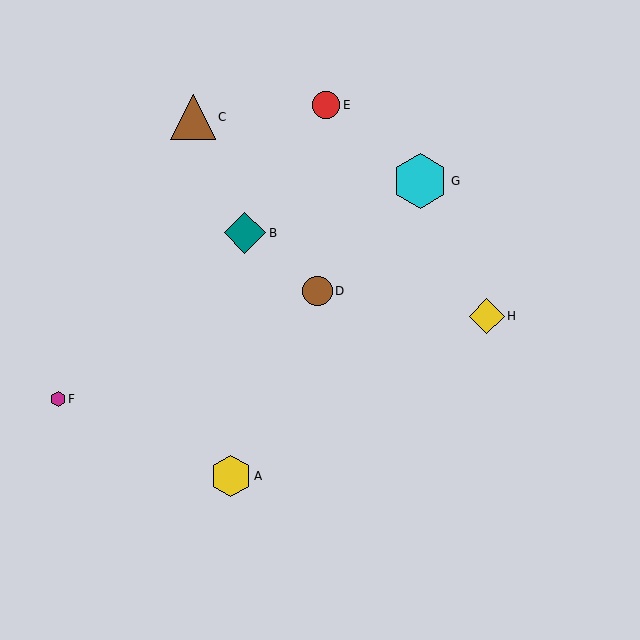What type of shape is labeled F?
Shape F is a magenta hexagon.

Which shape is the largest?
The cyan hexagon (labeled G) is the largest.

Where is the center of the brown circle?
The center of the brown circle is at (317, 291).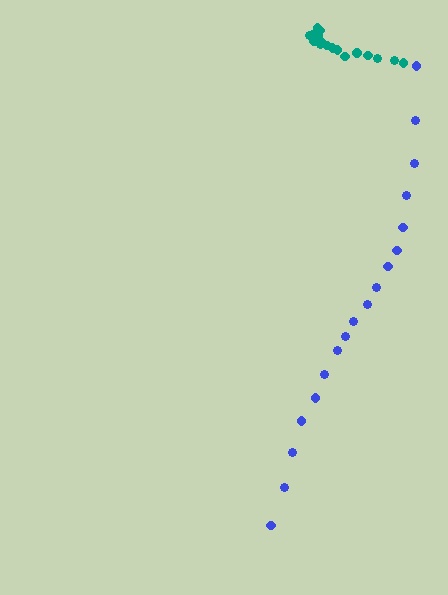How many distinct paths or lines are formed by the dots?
There are 2 distinct paths.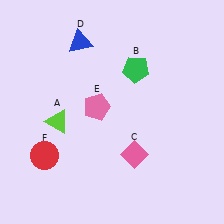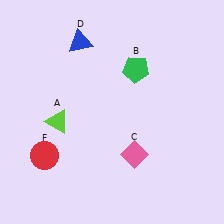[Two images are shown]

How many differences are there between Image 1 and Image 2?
There is 1 difference between the two images.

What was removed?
The pink pentagon (E) was removed in Image 2.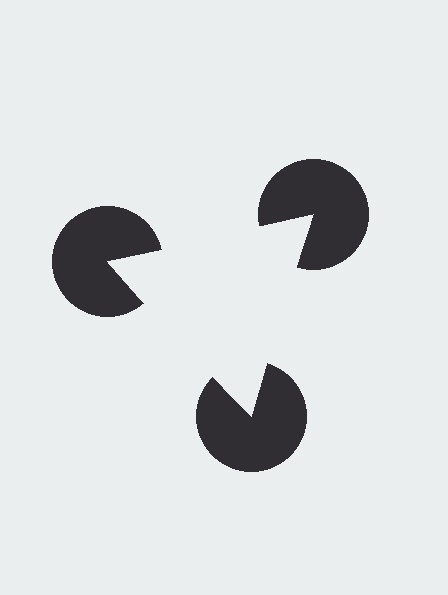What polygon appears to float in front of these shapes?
An illusory triangle — its edges are inferred from the aligned wedge cuts in the pac-man discs, not physically drawn.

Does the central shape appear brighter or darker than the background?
It typically appears slightly brighter than the background, even though no actual brightness change is drawn.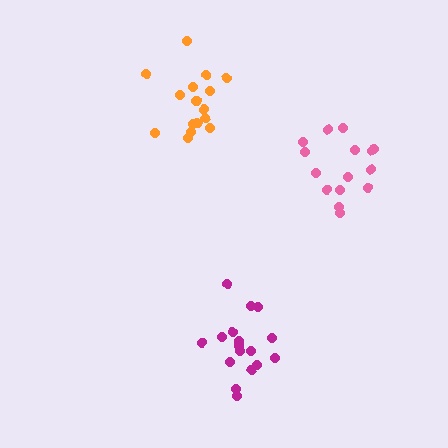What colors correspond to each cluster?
The clusters are colored: pink, orange, magenta.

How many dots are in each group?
Group 1: 15 dots, Group 2: 16 dots, Group 3: 17 dots (48 total).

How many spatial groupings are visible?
There are 3 spatial groupings.